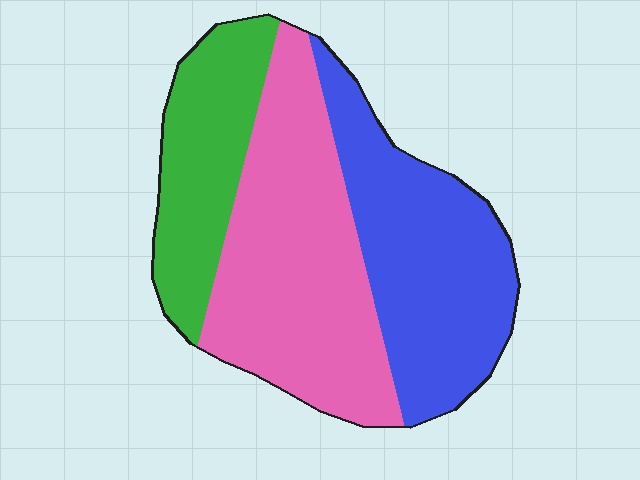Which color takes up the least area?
Green, at roughly 20%.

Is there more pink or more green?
Pink.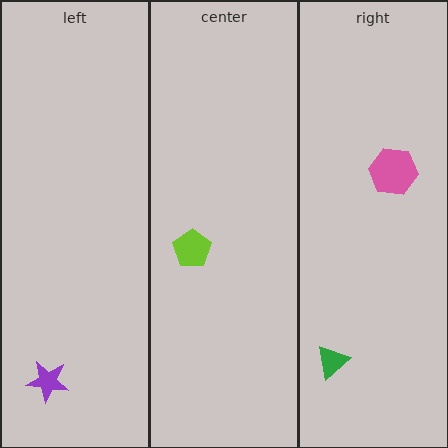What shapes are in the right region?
The green triangle, the pink hexagon.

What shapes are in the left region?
The purple star.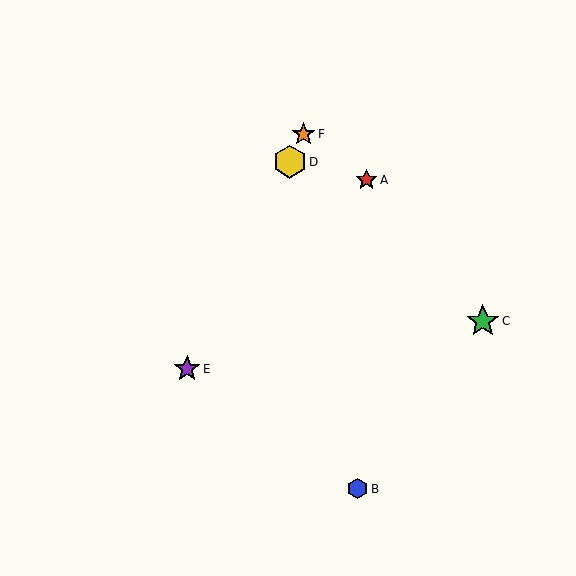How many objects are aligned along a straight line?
3 objects (D, E, F) are aligned along a straight line.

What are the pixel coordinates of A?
Object A is at (367, 180).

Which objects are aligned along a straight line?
Objects D, E, F are aligned along a straight line.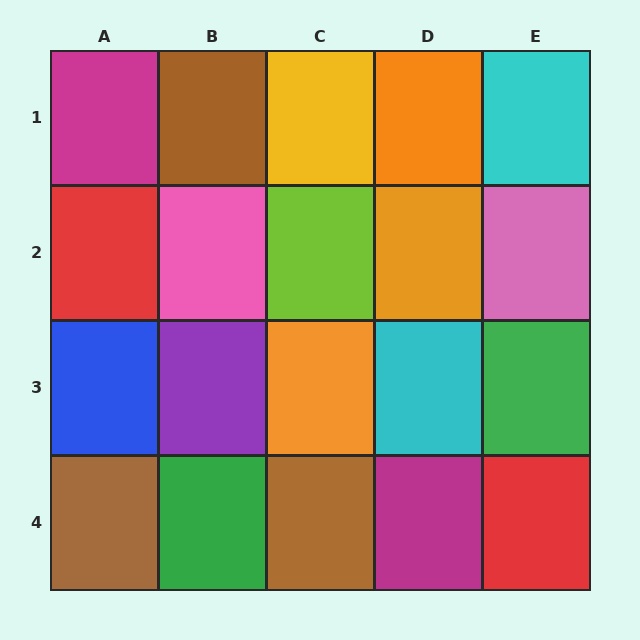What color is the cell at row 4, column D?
Magenta.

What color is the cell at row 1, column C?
Yellow.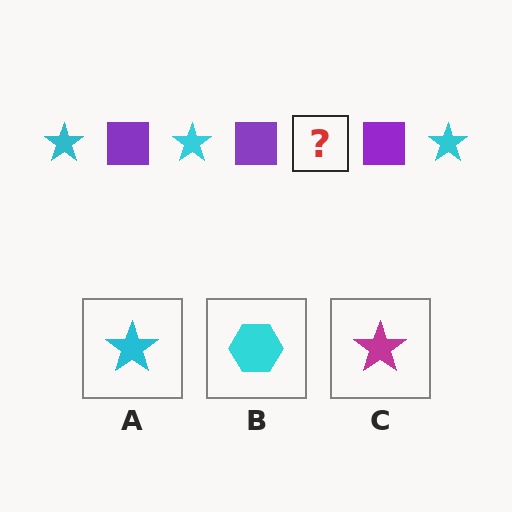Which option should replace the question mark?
Option A.